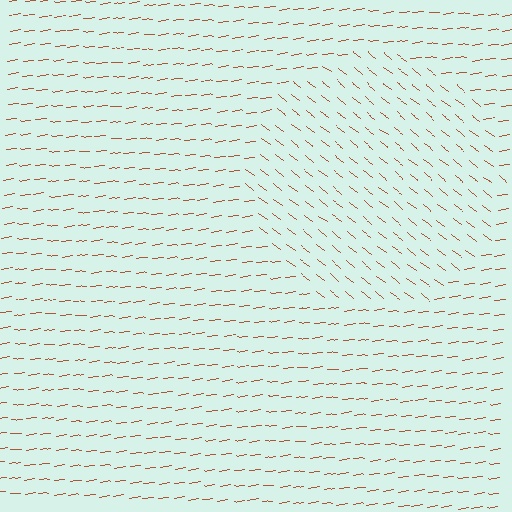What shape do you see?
I see a circle.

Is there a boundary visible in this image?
Yes, there is a texture boundary formed by a change in line orientation.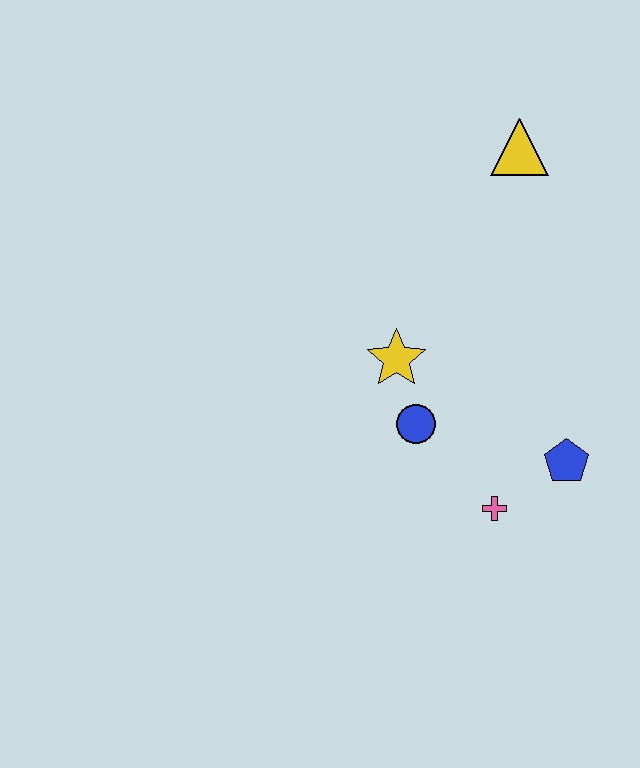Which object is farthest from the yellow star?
The yellow triangle is farthest from the yellow star.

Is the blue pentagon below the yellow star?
Yes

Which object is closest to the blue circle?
The yellow star is closest to the blue circle.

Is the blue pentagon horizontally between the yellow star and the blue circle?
No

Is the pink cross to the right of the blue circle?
Yes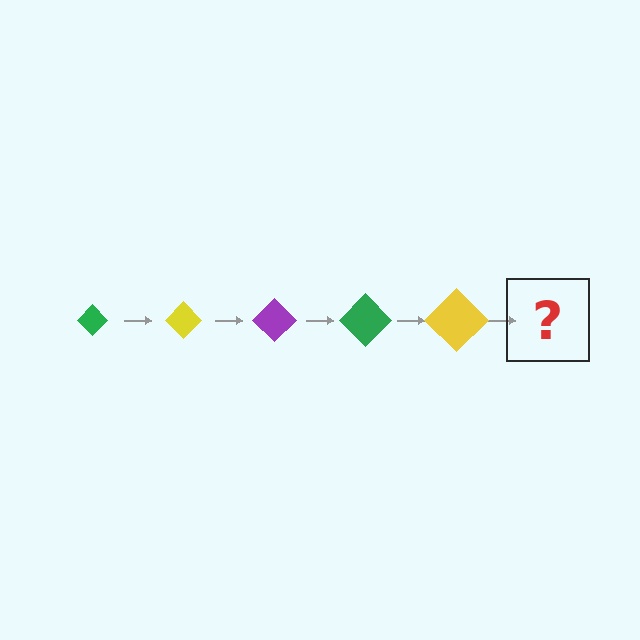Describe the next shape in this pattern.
It should be a purple diamond, larger than the previous one.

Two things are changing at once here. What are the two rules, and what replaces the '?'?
The two rules are that the diamond grows larger each step and the color cycles through green, yellow, and purple. The '?' should be a purple diamond, larger than the previous one.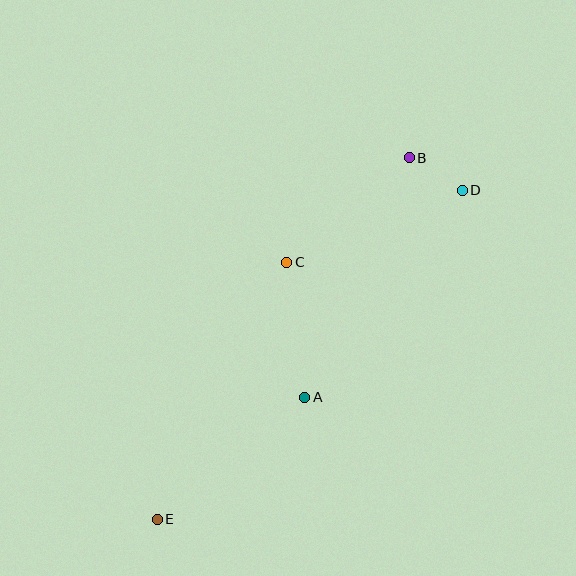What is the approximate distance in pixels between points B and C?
The distance between B and C is approximately 161 pixels.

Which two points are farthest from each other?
Points D and E are farthest from each other.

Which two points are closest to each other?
Points B and D are closest to each other.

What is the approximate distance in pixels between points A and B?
The distance between A and B is approximately 262 pixels.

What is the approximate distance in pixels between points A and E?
The distance between A and E is approximately 192 pixels.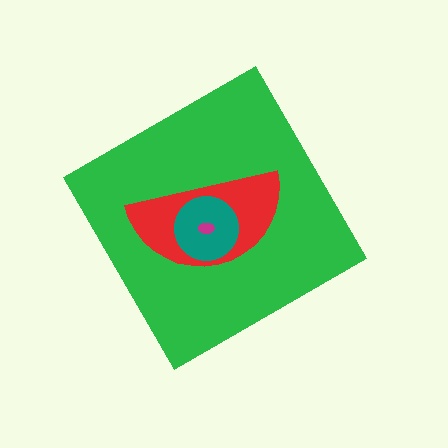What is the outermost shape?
The green diamond.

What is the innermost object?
The magenta ellipse.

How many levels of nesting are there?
4.